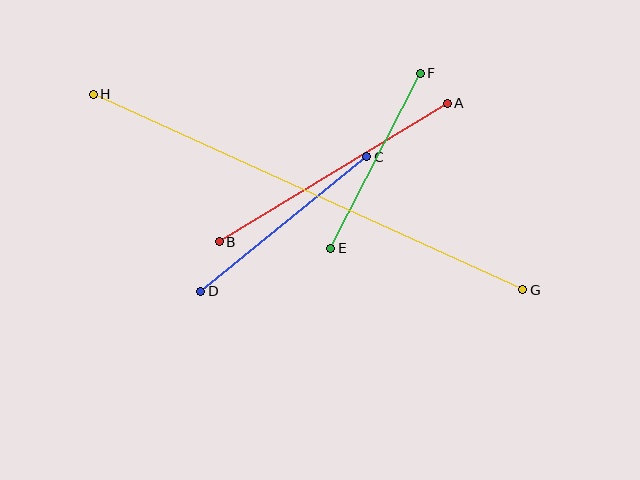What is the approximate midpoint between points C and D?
The midpoint is at approximately (284, 224) pixels.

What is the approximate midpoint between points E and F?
The midpoint is at approximately (375, 161) pixels.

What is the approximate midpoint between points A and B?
The midpoint is at approximately (333, 172) pixels.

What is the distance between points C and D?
The distance is approximately 213 pixels.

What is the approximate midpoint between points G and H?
The midpoint is at approximately (308, 192) pixels.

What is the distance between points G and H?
The distance is approximately 472 pixels.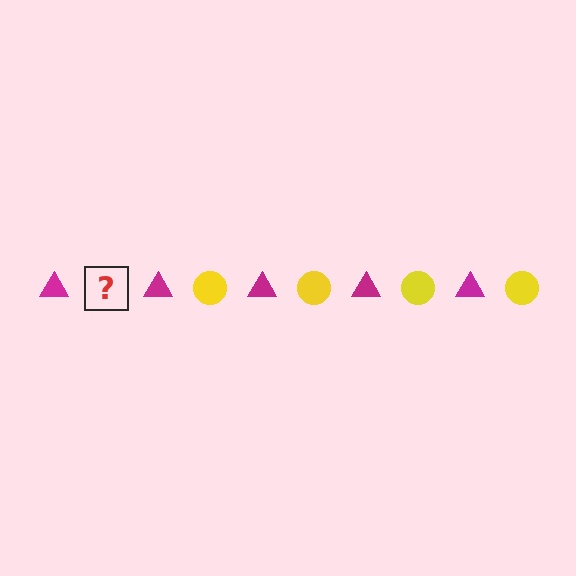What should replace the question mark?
The question mark should be replaced with a yellow circle.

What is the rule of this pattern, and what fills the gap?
The rule is that the pattern alternates between magenta triangle and yellow circle. The gap should be filled with a yellow circle.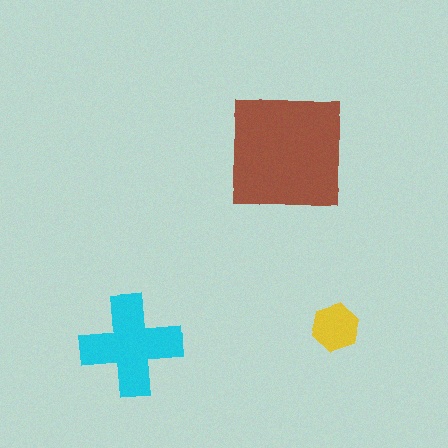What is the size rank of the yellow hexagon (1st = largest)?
3rd.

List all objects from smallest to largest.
The yellow hexagon, the cyan cross, the brown square.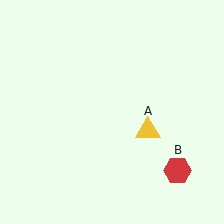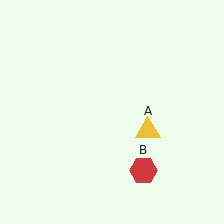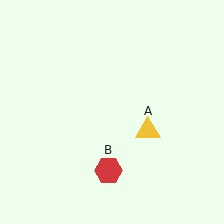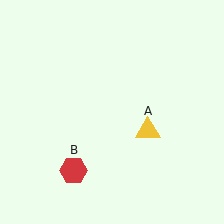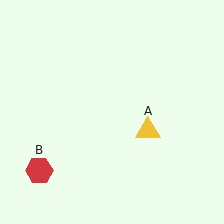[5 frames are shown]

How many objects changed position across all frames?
1 object changed position: red hexagon (object B).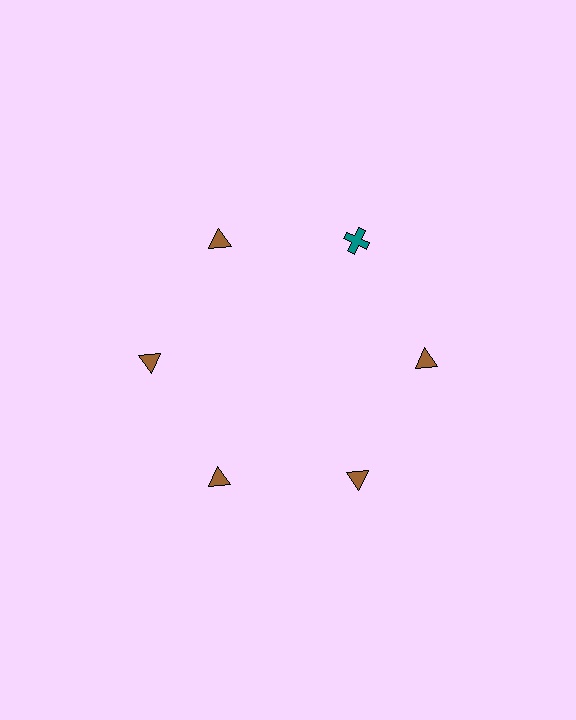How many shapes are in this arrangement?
There are 6 shapes arranged in a ring pattern.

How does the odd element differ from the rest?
It differs in both color (teal instead of brown) and shape (cross instead of triangle).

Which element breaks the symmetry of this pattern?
The teal cross at roughly the 1 o'clock position breaks the symmetry. All other shapes are brown triangles.